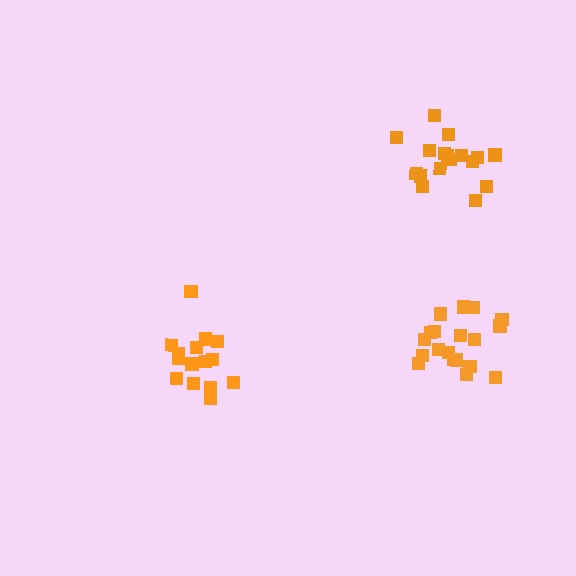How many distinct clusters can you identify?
There are 3 distinct clusters.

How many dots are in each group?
Group 1: 19 dots, Group 2: 15 dots, Group 3: 17 dots (51 total).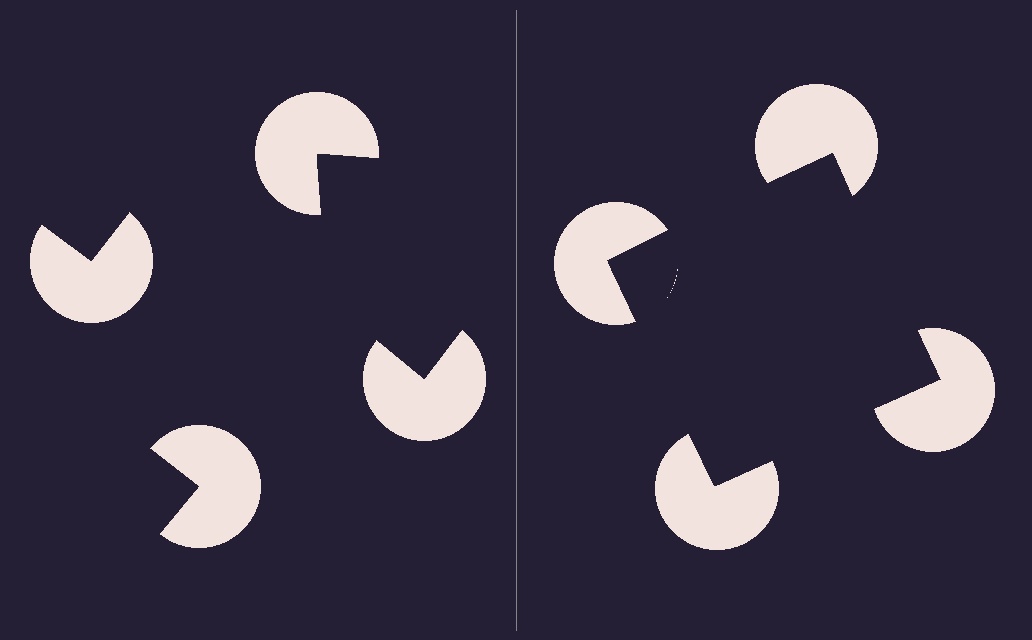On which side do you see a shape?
An illusory square appears on the right side. On the left side the wedge cuts are rotated, so no coherent shape forms.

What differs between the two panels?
The pac-man discs are positioned identically on both sides; only the wedge orientations differ. On the right they align to a square; on the left they are misaligned.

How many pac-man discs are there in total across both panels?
8 — 4 on each side.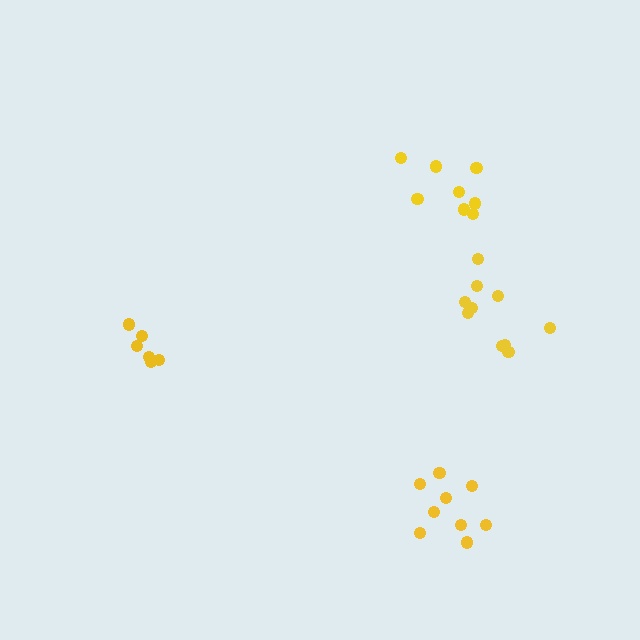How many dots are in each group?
Group 1: 8 dots, Group 2: 9 dots, Group 3: 6 dots, Group 4: 10 dots (33 total).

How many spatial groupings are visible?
There are 4 spatial groupings.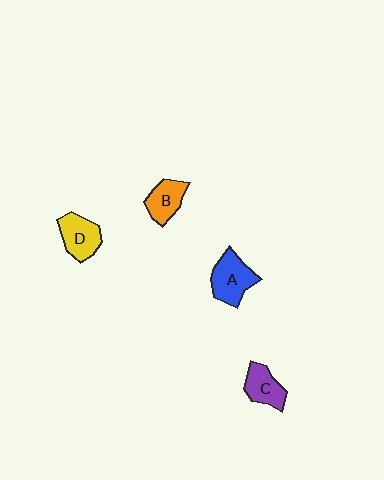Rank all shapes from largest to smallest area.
From largest to smallest: A (blue), D (yellow), C (purple), B (orange).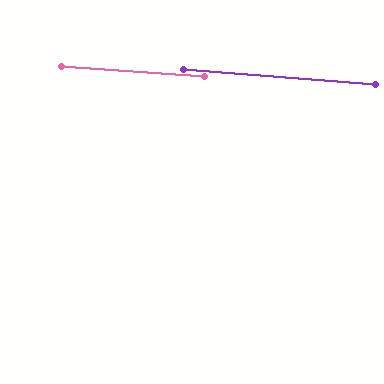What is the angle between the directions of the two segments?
Approximately 0 degrees.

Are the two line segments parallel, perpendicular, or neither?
Parallel — their directions differ by only 0.4°.